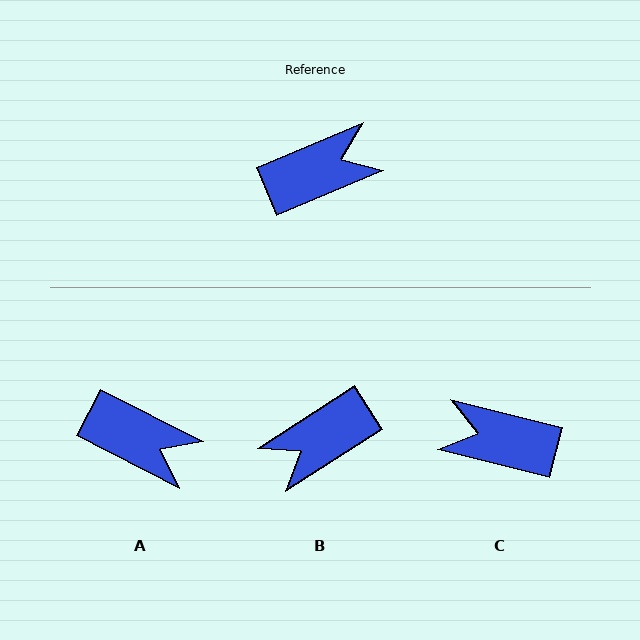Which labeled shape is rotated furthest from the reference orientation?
B, about 170 degrees away.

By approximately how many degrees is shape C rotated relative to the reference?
Approximately 143 degrees counter-clockwise.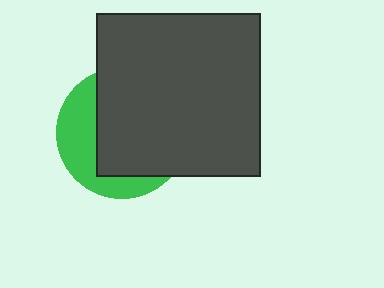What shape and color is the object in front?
The object in front is a dark gray square.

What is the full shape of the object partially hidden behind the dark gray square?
The partially hidden object is a green circle.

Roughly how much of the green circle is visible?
A small part of it is visible (roughly 34%).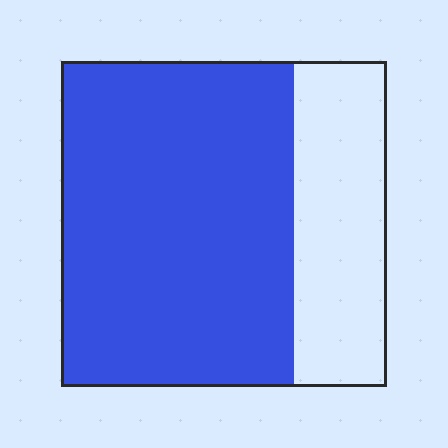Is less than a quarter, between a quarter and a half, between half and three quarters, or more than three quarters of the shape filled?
Between half and three quarters.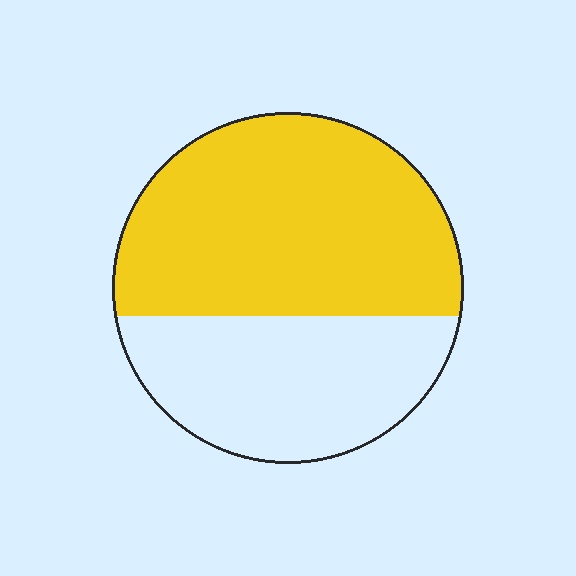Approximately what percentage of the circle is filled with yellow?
Approximately 60%.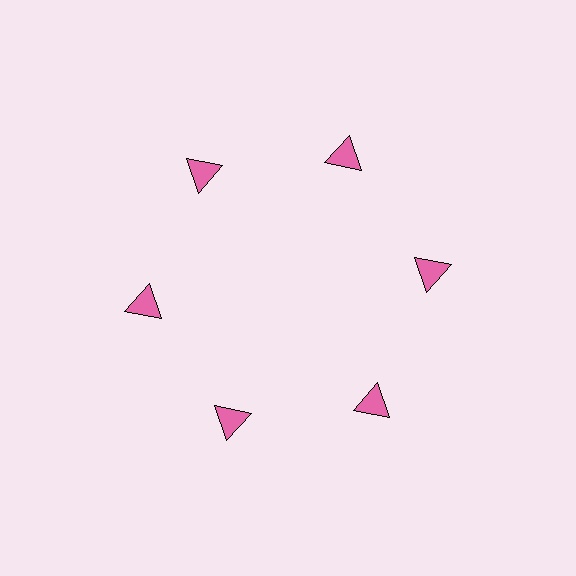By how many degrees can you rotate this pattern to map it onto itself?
The pattern maps onto itself every 60 degrees of rotation.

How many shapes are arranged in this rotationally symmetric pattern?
There are 6 shapes, arranged in 6 groups of 1.